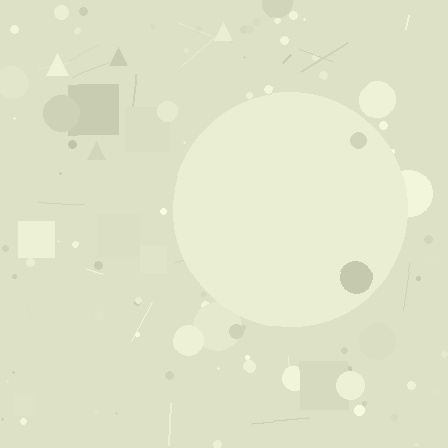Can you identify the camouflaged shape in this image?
The camouflaged shape is a circle.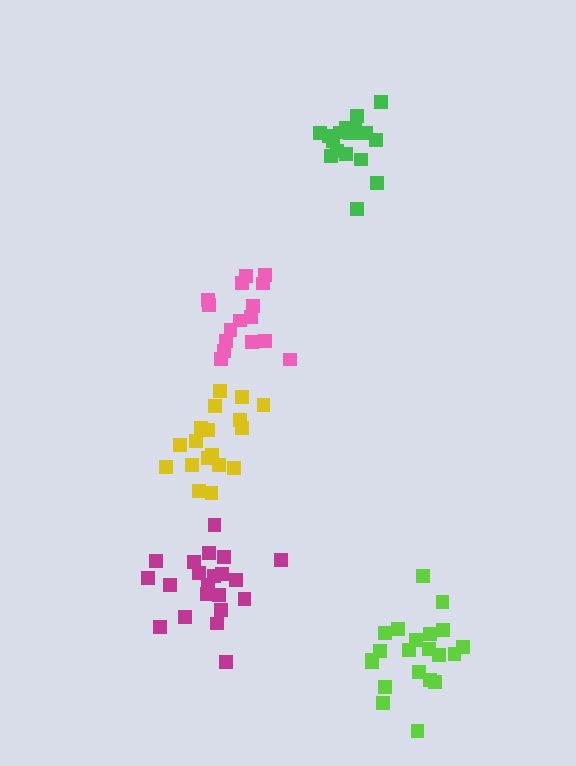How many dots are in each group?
Group 1: 18 dots, Group 2: 18 dots, Group 3: 21 dots, Group 4: 21 dots, Group 5: 16 dots (94 total).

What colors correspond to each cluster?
The clusters are colored: green, yellow, magenta, lime, pink.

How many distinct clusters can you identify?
There are 5 distinct clusters.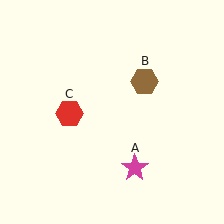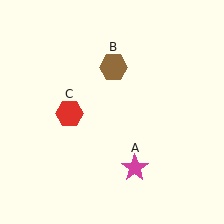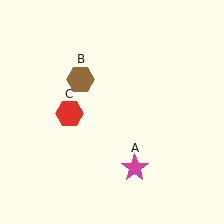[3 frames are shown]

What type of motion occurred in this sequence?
The brown hexagon (object B) rotated counterclockwise around the center of the scene.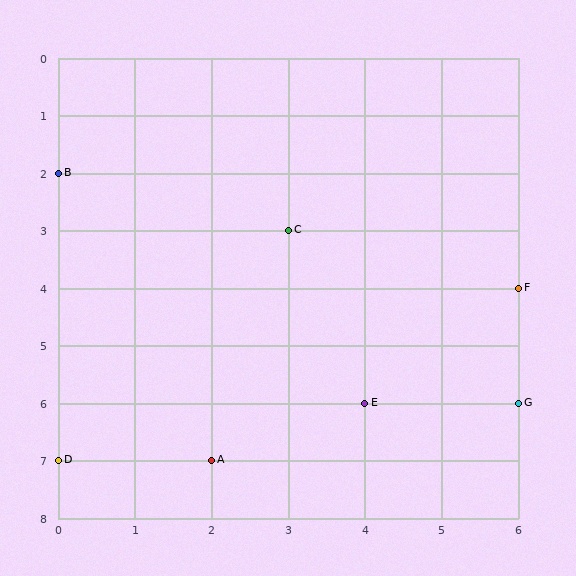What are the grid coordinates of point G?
Point G is at grid coordinates (6, 6).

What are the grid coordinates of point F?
Point F is at grid coordinates (6, 4).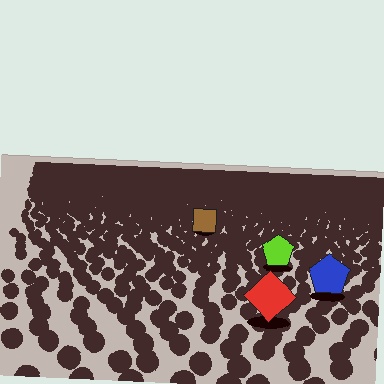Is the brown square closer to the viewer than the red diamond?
No. The red diamond is closer — you can tell from the texture gradient: the ground texture is coarser near it.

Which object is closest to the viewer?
The red diamond is closest. The texture marks near it are larger and more spread out.